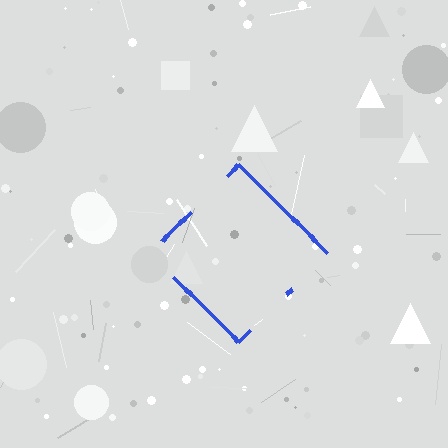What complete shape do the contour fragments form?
The contour fragments form a diamond.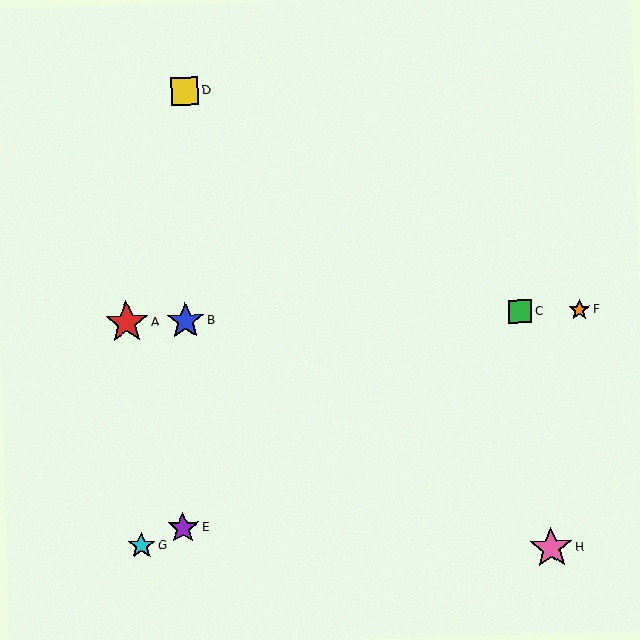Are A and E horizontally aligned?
No, A is at y≈322 and E is at y≈528.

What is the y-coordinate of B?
Object B is at y≈321.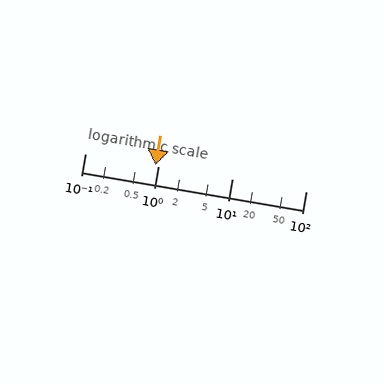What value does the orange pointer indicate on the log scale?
The pointer indicates approximately 0.92.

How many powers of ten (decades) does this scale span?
The scale spans 3 decades, from 0.1 to 100.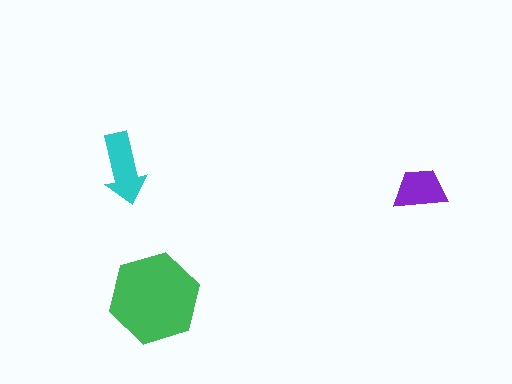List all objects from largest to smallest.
The green hexagon, the cyan arrow, the purple trapezoid.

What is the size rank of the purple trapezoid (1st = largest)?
3rd.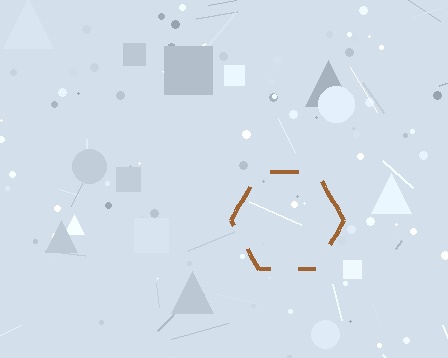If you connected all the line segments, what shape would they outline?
They would outline a hexagon.